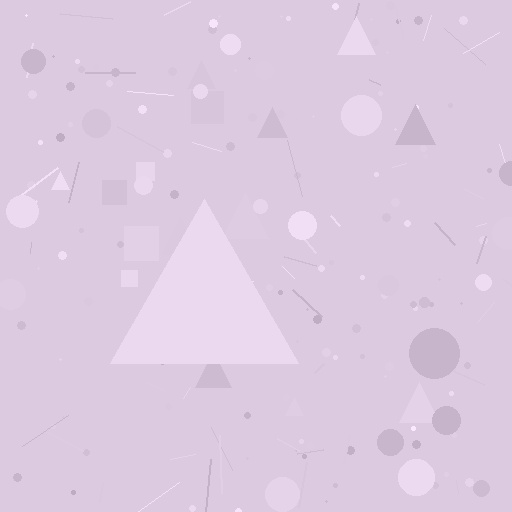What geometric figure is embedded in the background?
A triangle is embedded in the background.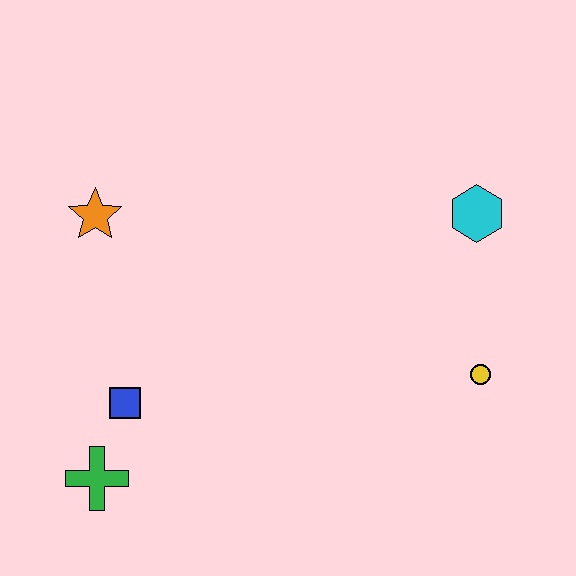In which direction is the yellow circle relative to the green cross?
The yellow circle is to the right of the green cross.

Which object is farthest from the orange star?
The yellow circle is farthest from the orange star.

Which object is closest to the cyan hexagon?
The yellow circle is closest to the cyan hexagon.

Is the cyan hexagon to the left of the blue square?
No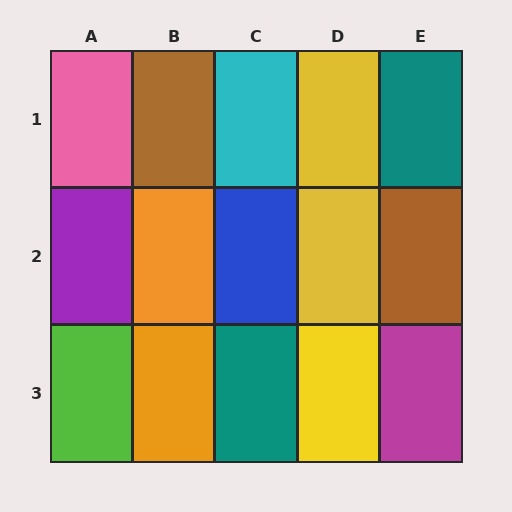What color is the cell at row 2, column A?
Purple.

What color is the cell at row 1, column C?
Cyan.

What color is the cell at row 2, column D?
Yellow.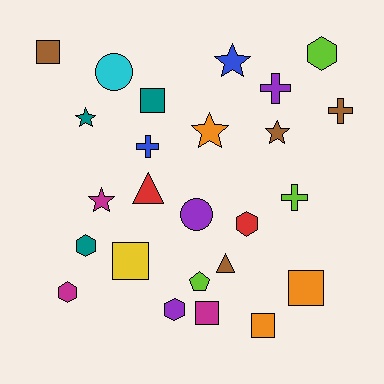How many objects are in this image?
There are 25 objects.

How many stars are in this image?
There are 5 stars.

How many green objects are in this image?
There are no green objects.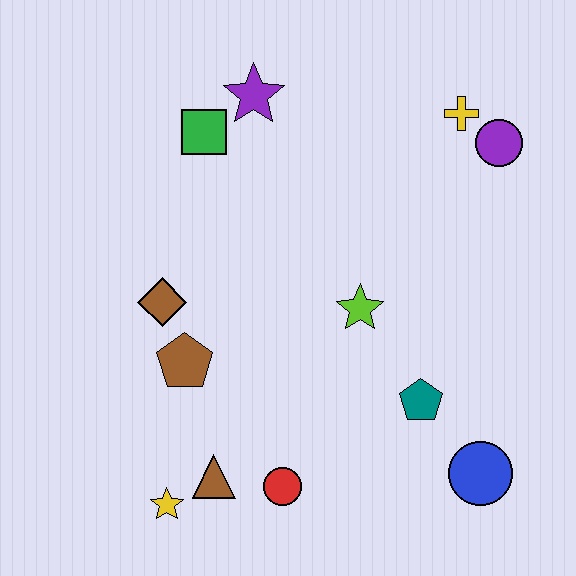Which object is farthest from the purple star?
The blue circle is farthest from the purple star.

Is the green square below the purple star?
Yes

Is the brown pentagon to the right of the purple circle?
No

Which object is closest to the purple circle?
The yellow cross is closest to the purple circle.